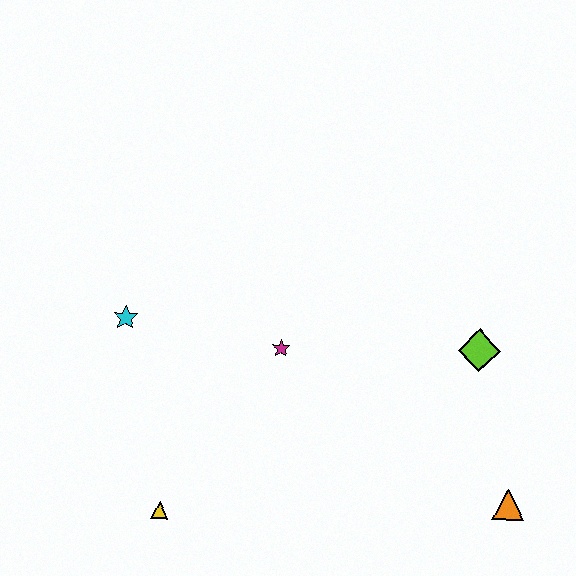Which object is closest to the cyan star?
The magenta star is closest to the cyan star.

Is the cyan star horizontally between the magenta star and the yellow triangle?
No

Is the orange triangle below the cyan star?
Yes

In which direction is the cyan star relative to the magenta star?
The cyan star is to the left of the magenta star.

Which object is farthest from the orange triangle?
The cyan star is farthest from the orange triangle.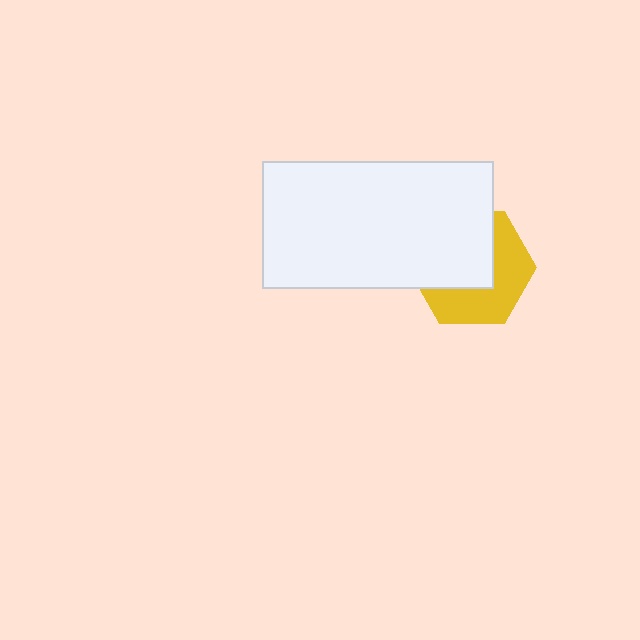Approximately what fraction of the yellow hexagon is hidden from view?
Roughly 52% of the yellow hexagon is hidden behind the white rectangle.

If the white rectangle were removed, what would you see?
You would see the complete yellow hexagon.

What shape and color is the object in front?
The object in front is a white rectangle.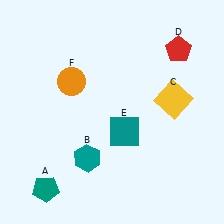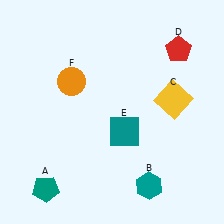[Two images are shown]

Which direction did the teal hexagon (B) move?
The teal hexagon (B) moved right.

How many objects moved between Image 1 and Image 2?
1 object moved between the two images.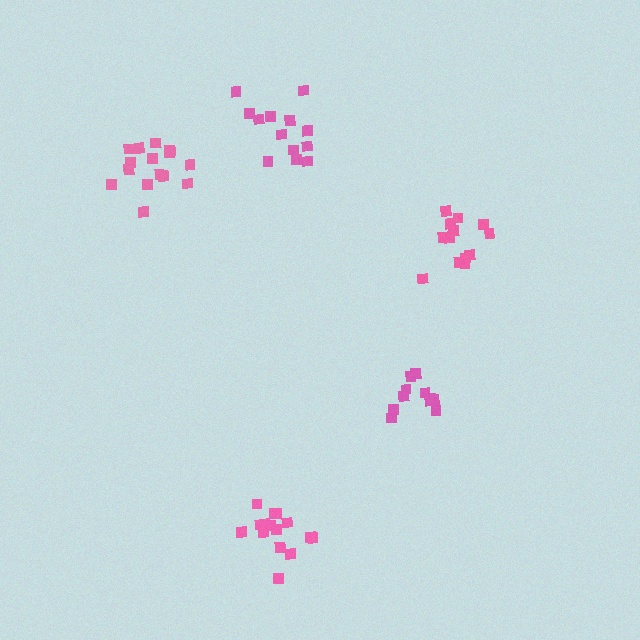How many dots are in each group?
Group 1: 11 dots, Group 2: 13 dots, Group 3: 14 dots, Group 4: 15 dots, Group 5: 16 dots (69 total).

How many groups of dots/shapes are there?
There are 5 groups.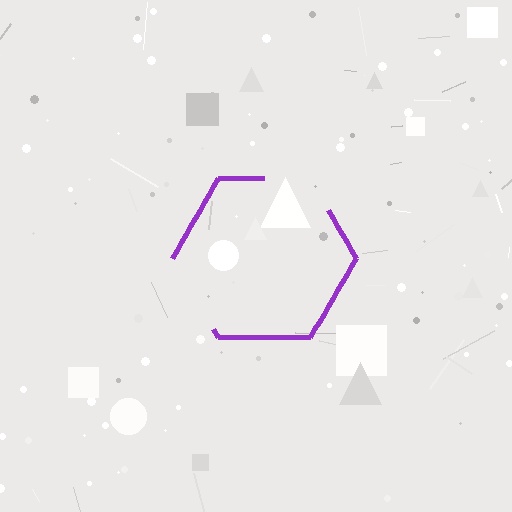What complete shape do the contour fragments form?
The contour fragments form a hexagon.